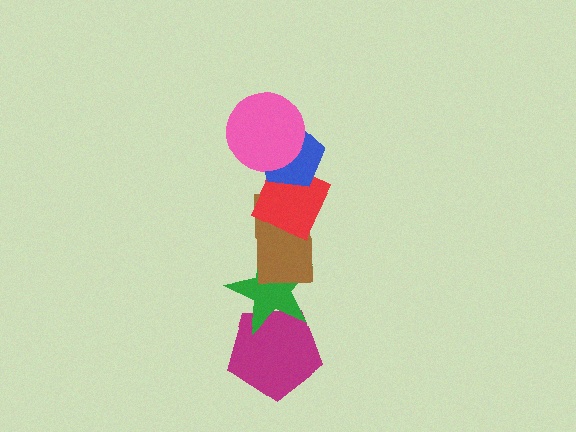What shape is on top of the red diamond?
The blue pentagon is on top of the red diamond.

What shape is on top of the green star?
The brown rectangle is on top of the green star.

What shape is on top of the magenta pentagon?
The green star is on top of the magenta pentagon.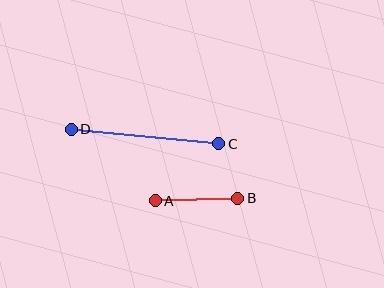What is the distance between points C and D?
The distance is approximately 148 pixels.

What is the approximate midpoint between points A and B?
The midpoint is at approximately (197, 200) pixels.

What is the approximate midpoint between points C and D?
The midpoint is at approximately (145, 136) pixels.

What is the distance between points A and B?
The distance is approximately 82 pixels.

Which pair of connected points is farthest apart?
Points C and D are farthest apart.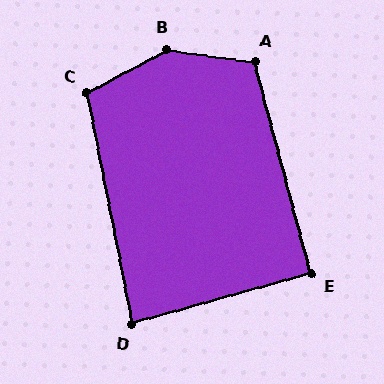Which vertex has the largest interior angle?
B, at approximately 144 degrees.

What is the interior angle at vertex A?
Approximately 113 degrees (obtuse).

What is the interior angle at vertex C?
Approximately 107 degrees (obtuse).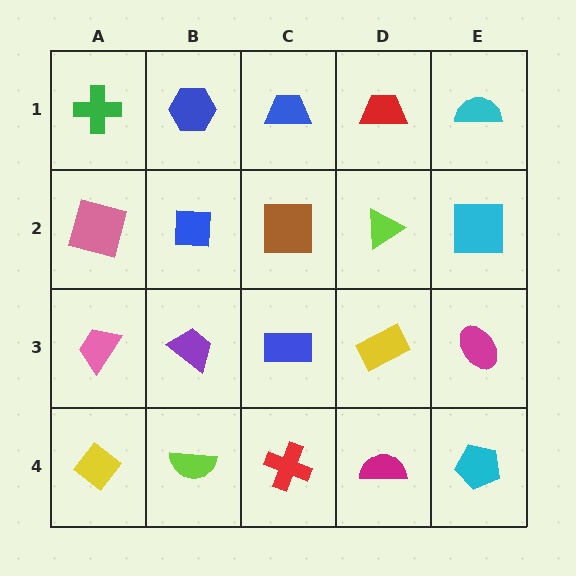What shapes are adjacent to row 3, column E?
A cyan square (row 2, column E), a cyan pentagon (row 4, column E), a yellow rectangle (row 3, column D).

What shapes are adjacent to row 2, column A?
A green cross (row 1, column A), a pink trapezoid (row 3, column A), a blue square (row 2, column B).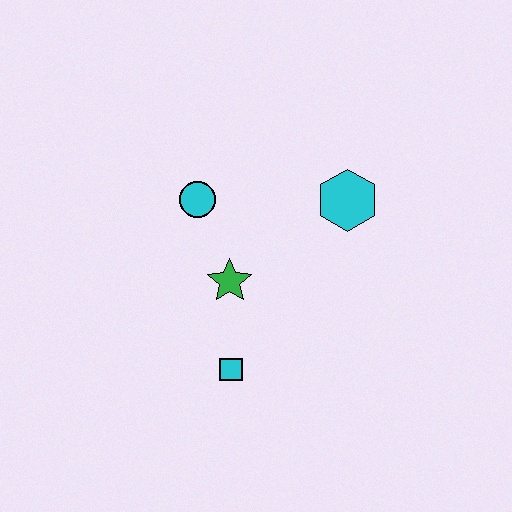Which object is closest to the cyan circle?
The green star is closest to the cyan circle.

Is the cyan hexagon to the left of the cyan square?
No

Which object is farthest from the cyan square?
The cyan hexagon is farthest from the cyan square.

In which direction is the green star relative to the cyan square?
The green star is above the cyan square.